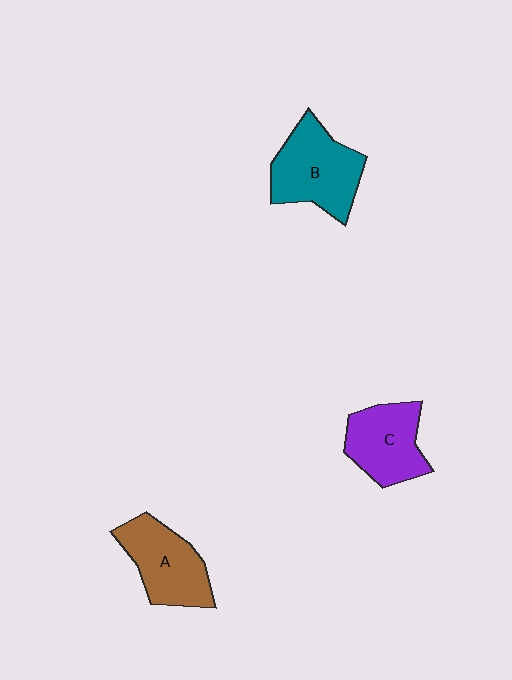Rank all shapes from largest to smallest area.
From largest to smallest: B (teal), A (brown), C (purple).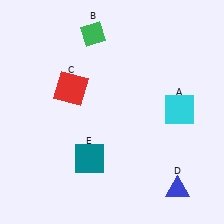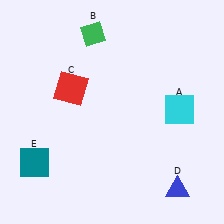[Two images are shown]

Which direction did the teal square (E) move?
The teal square (E) moved left.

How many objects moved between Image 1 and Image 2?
1 object moved between the two images.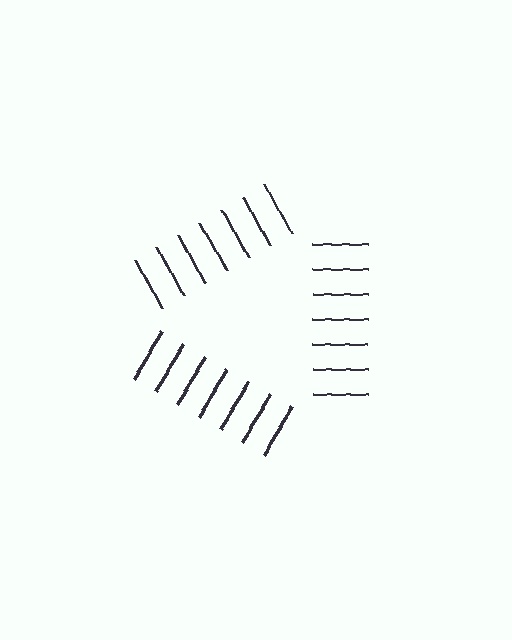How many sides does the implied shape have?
3 sides — the line-ends trace a triangle.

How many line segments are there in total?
21 — 7 along each of the 3 edges.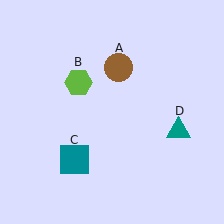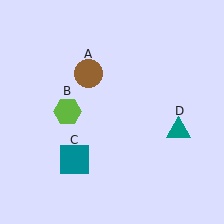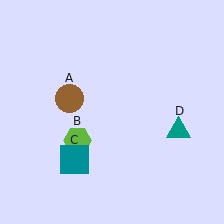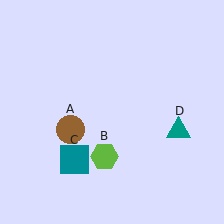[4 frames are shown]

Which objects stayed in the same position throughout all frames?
Teal square (object C) and teal triangle (object D) remained stationary.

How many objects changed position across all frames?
2 objects changed position: brown circle (object A), lime hexagon (object B).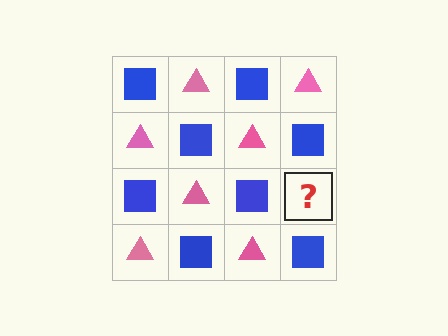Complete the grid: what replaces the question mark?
The question mark should be replaced with a pink triangle.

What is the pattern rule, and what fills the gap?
The rule is that it alternates blue square and pink triangle in a checkerboard pattern. The gap should be filled with a pink triangle.